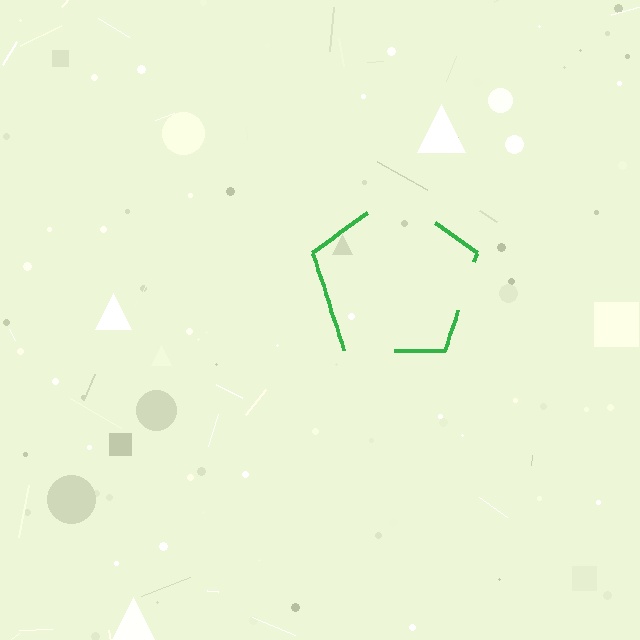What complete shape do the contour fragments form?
The contour fragments form a pentagon.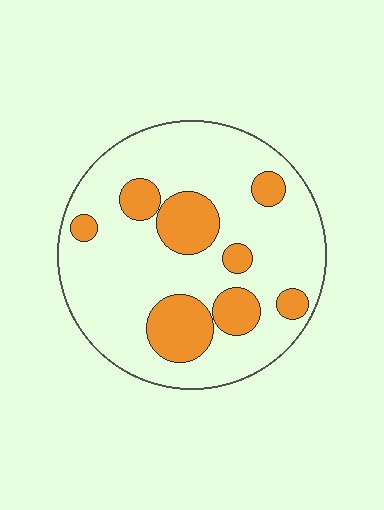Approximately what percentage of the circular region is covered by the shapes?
Approximately 25%.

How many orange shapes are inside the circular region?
8.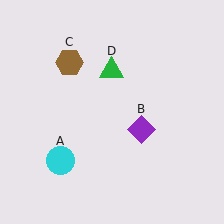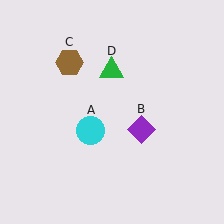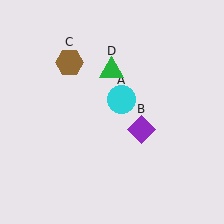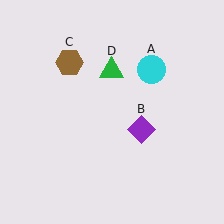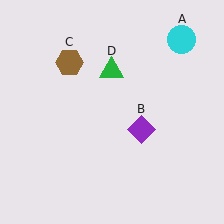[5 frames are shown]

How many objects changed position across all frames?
1 object changed position: cyan circle (object A).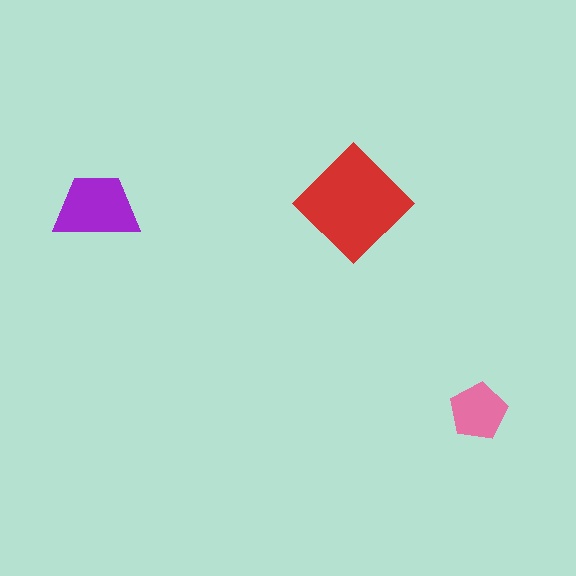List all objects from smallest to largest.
The pink pentagon, the purple trapezoid, the red diamond.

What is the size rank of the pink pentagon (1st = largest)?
3rd.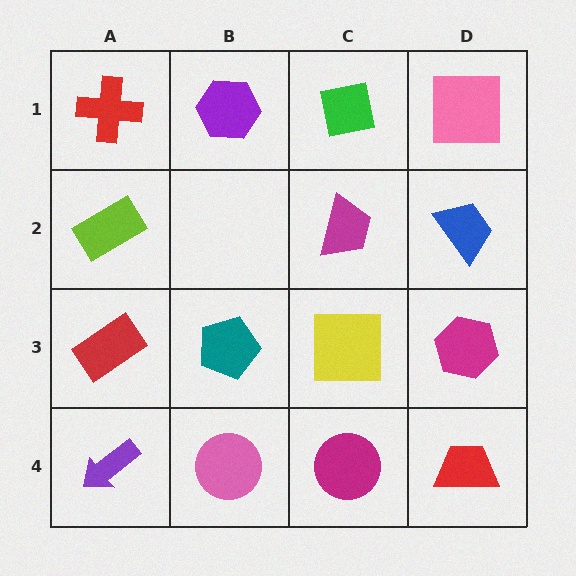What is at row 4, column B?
A pink circle.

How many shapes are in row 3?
4 shapes.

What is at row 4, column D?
A red trapezoid.